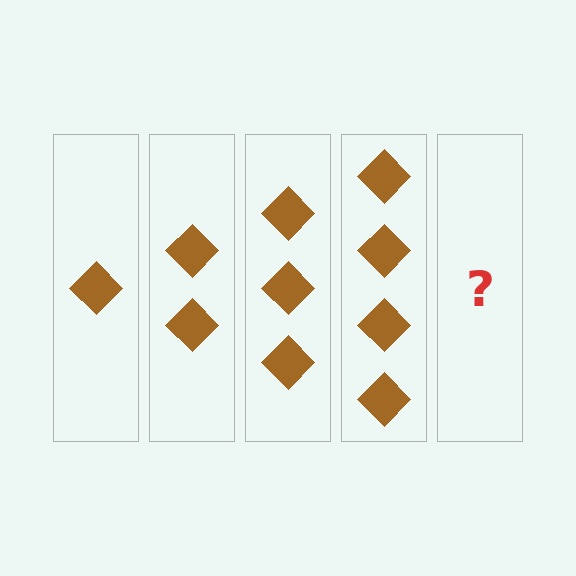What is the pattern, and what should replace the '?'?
The pattern is that each step adds one more diamond. The '?' should be 5 diamonds.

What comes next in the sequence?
The next element should be 5 diamonds.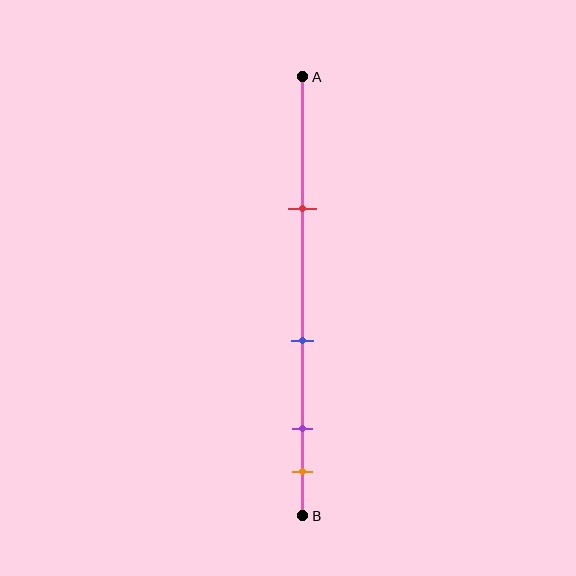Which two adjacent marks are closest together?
The purple and orange marks are the closest adjacent pair.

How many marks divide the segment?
There are 4 marks dividing the segment.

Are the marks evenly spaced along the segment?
No, the marks are not evenly spaced.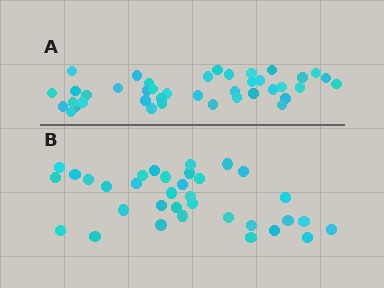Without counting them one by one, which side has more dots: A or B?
Region A (the top region) has more dots.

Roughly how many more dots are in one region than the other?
Region A has about 6 more dots than region B.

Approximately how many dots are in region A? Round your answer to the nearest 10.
About 40 dots.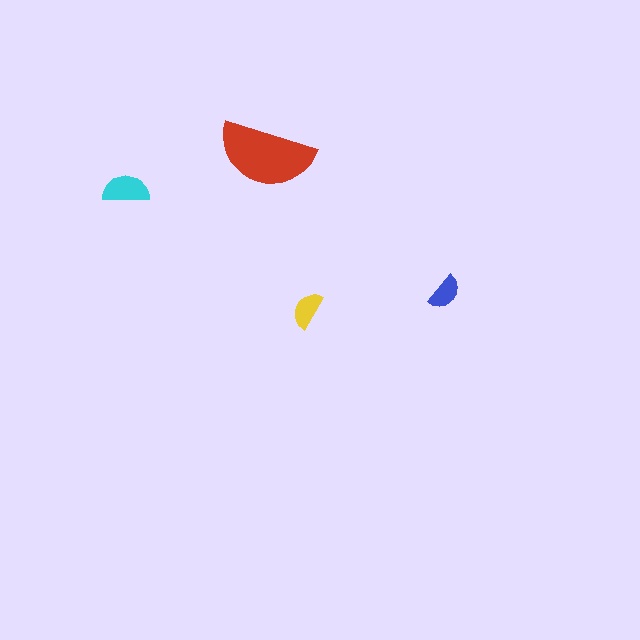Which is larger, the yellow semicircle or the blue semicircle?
The yellow one.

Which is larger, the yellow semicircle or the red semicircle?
The red one.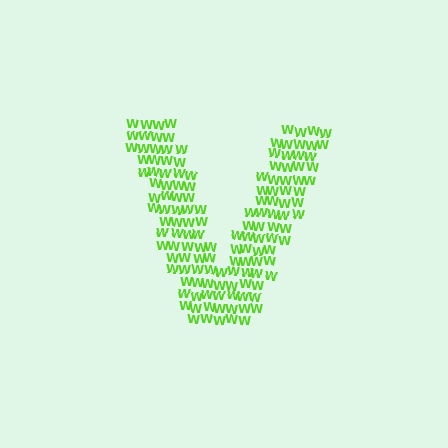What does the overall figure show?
The overall figure shows the letter V.